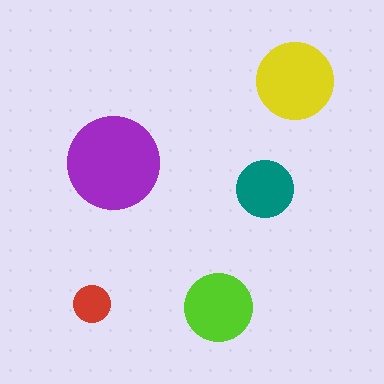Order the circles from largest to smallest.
the purple one, the yellow one, the lime one, the teal one, the red one.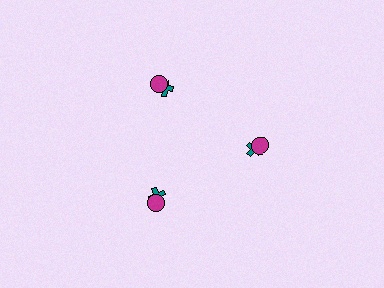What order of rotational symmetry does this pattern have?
This pattern has 3-fold rotational symmetry.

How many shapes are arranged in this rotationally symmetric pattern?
There are 6 shapes, arranged in 3 groups of 2.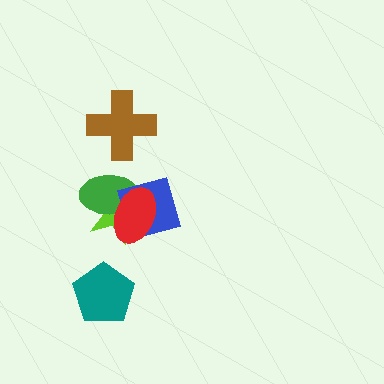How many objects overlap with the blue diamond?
3 objects overlap with the blue diamond.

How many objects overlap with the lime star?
3 objects overlap with the lime star.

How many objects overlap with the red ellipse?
3 objects overlap with the red ellipse.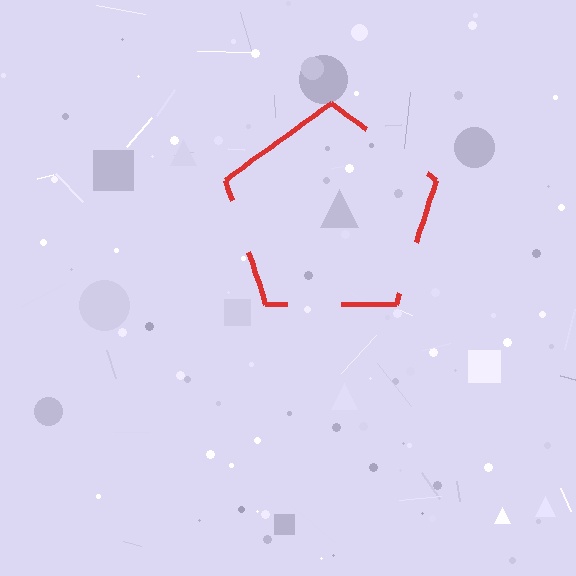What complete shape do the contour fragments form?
The contour fragments form a pentagon.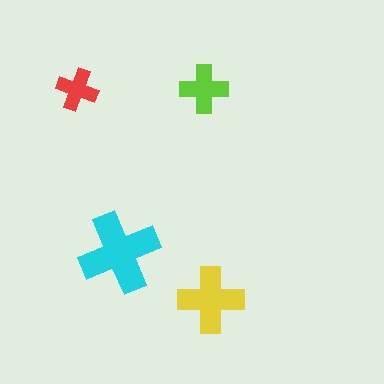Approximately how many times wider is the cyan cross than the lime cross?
About 1.5 times wider.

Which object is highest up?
The lime cross is topmost.